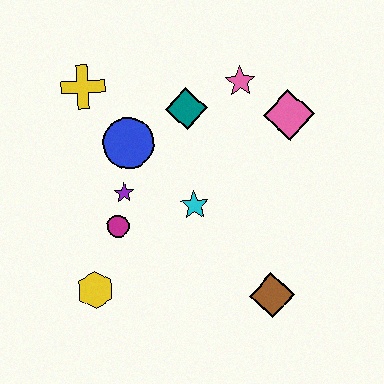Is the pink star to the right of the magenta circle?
Yes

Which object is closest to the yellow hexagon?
The magenta circle is closest to the yellow hexagon.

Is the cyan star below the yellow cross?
Yes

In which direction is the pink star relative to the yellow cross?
The pink star is to the right of the yellow cross.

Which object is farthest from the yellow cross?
The brown diamond is farthest from the yellow cross.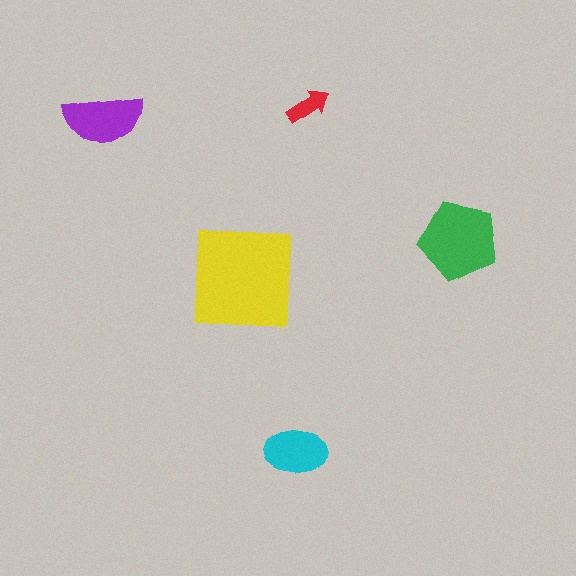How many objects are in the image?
There are 5 objects in the image.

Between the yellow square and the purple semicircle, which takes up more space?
The yellow square.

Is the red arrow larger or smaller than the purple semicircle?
Smaller.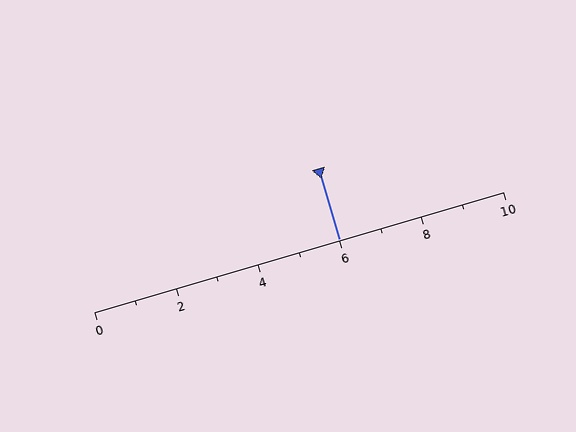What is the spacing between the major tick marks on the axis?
The major ticks are spaced 2 apart.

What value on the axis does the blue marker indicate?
The marker indicates approximately 6.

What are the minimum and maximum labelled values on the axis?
The axis runs from 0 to 10.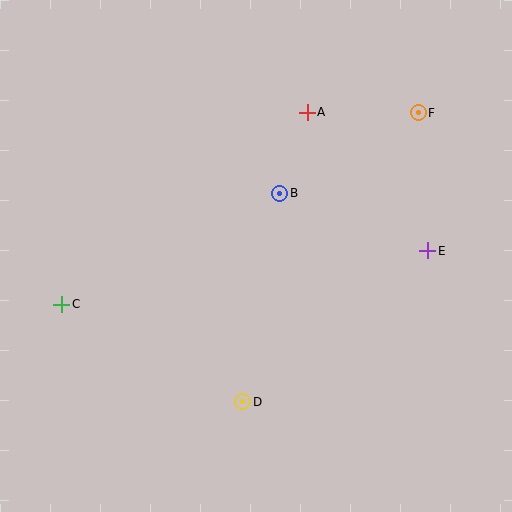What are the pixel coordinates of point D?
Point D is at (243, 402).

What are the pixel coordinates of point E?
Point E is at (428, 251).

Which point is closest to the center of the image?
Point B at (280, 193) is closest to the center.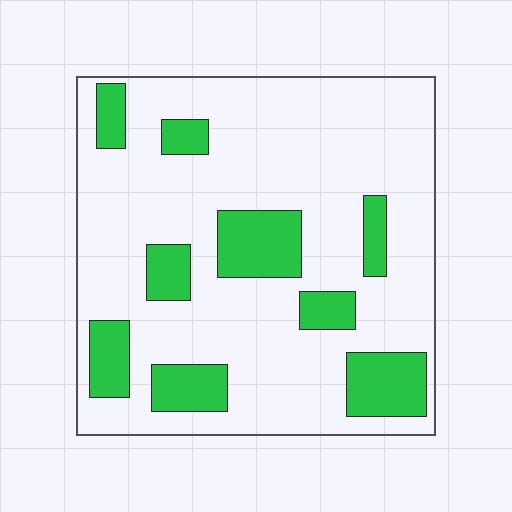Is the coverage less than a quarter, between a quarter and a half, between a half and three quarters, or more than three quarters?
Less than a quarter.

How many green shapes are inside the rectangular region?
9.